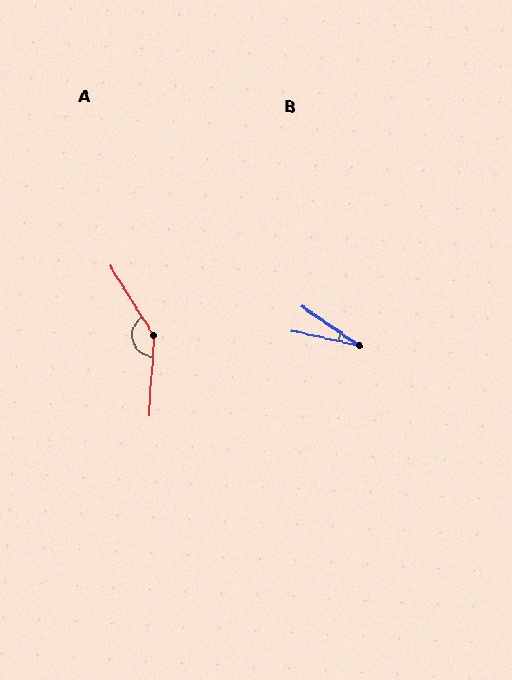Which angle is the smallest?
B, at approximately 22 degrees.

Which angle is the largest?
A, at approximately 145 degrees.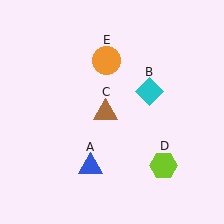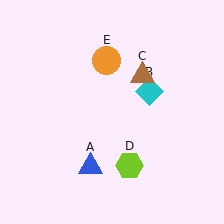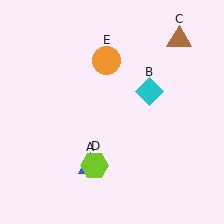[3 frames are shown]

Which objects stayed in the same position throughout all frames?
Blue triangle (object A) and cyan diamond (object B) and orange circle (object E) remained stationary.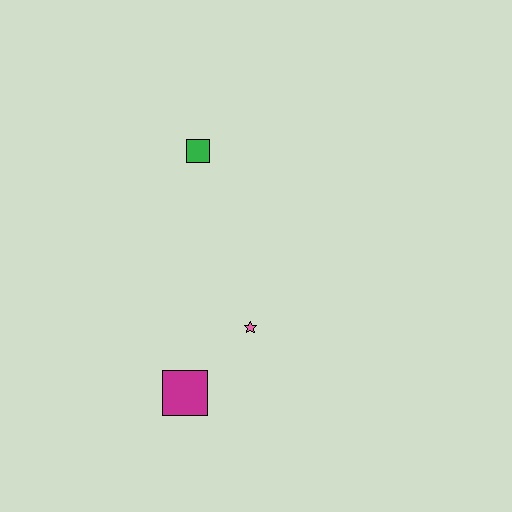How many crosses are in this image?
There are no crosses.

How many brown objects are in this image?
There are no brown objects.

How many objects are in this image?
There are 3 objects.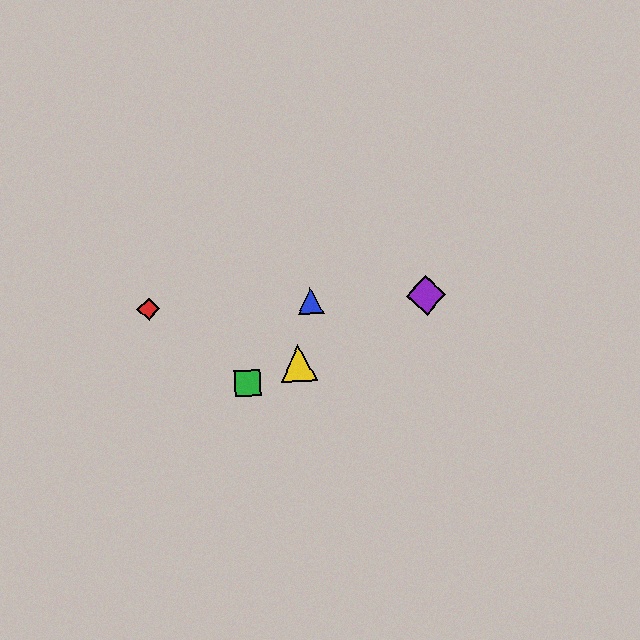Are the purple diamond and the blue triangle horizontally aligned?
Yes, both are at y≈295.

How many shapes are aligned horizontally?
3 shapes (the red diamond, the blue triangle, the purple diamond) are aligned horizontally.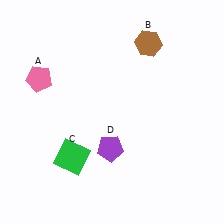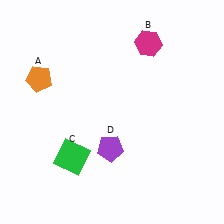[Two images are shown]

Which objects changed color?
A changed from pink to orange. B changed from brown to magenta.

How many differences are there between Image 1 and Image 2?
There are 2 differences between the two images.